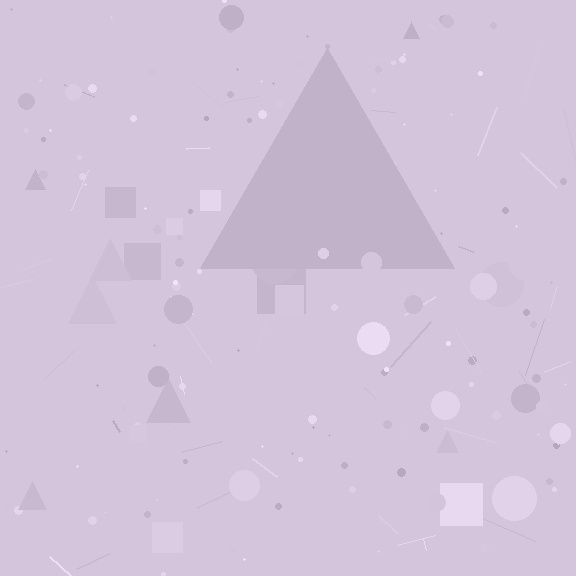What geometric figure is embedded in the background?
A triangle is embedded in the background.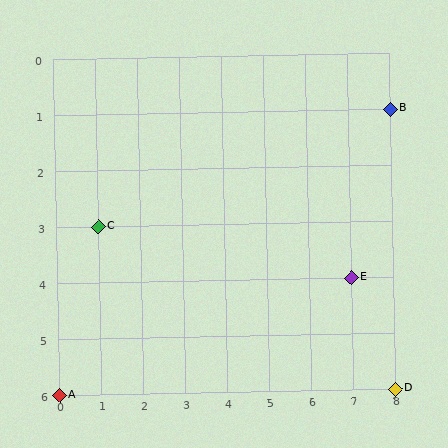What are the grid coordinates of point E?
Point E is at grid coordinates (7, 4).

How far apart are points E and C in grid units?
Points E and C are 6 columns and 1 row apart (about 6.1 grid units diagonally).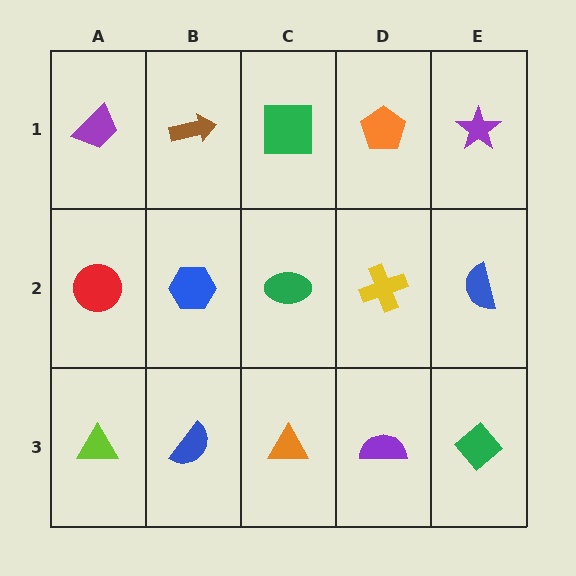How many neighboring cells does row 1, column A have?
2.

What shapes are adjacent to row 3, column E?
A blue semicircle (row 2, column E), a purple semicircle (row 3, column D).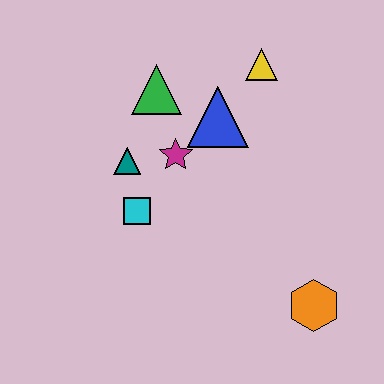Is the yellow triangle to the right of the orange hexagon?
No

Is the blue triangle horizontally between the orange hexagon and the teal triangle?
Yes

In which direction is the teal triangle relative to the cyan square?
The teal triangle is above the cyan square.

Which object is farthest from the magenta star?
The orange hexagon is farthest from the magenta star.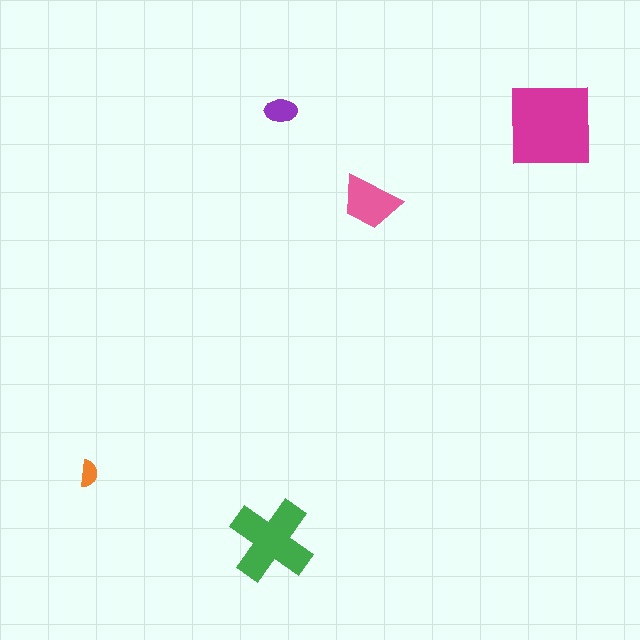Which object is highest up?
The purple ellipse is topmost.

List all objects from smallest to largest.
The orange semicircle, the purple ellipse, the pink trapezoid, the green cross, the magenta square.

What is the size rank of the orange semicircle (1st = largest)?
5th.